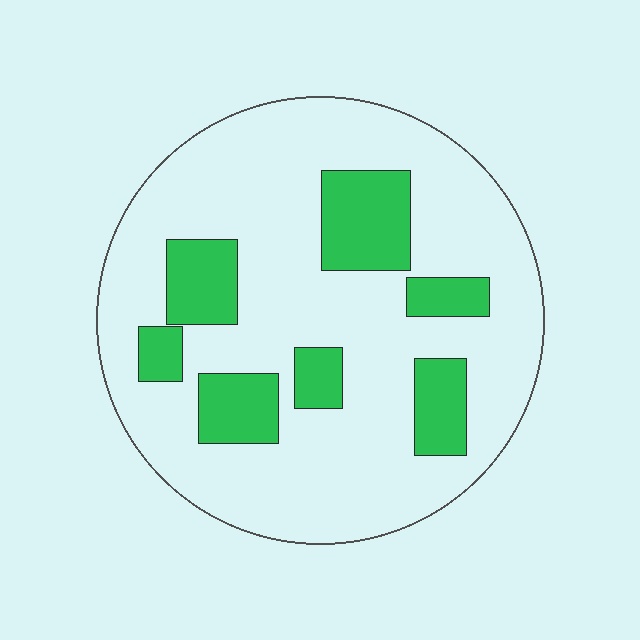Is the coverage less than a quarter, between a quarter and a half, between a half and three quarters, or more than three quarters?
Less than a quarter.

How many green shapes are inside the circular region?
7.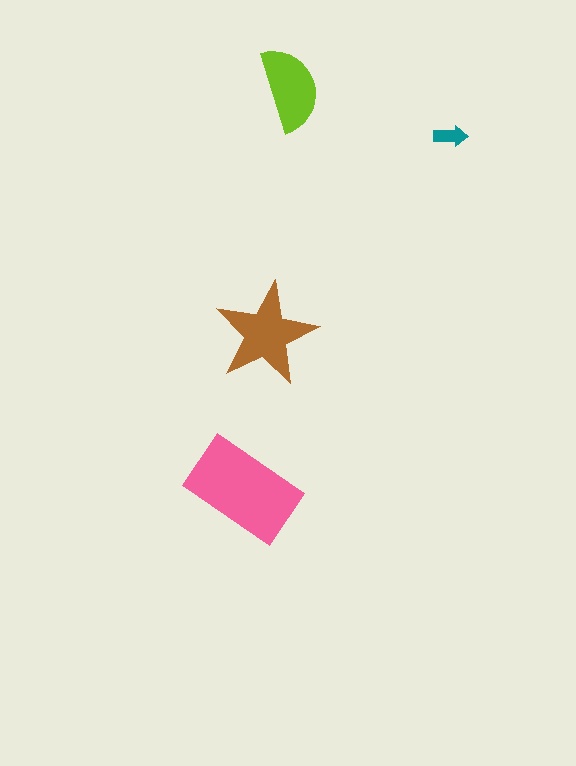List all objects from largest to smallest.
The pink rectangle, the brown star, the lime semicircle, the teal arrow.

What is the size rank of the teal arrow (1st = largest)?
4th.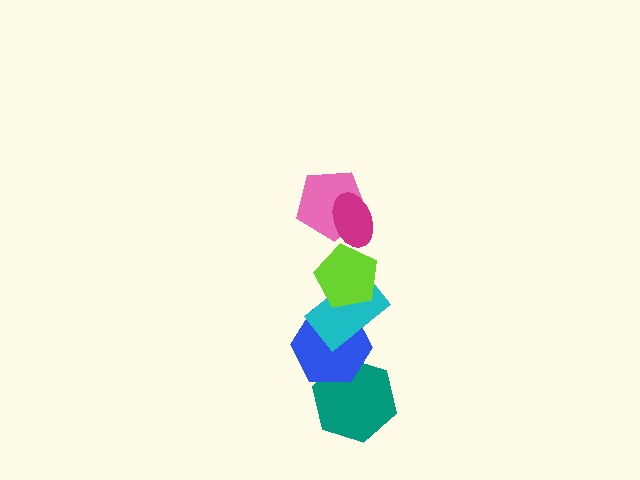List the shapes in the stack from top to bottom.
From top to bottom: the magenta ellipse, the pink pentagon, the lime pentagon, the cyan rectangle, the blue hexagon, the teal hexagon.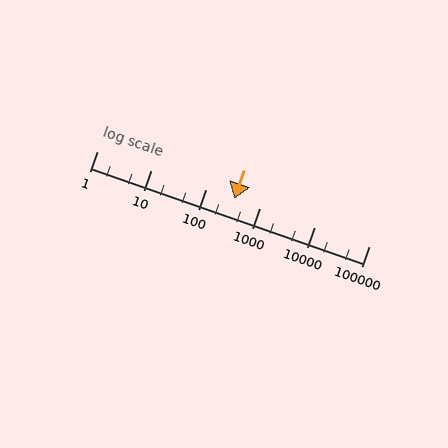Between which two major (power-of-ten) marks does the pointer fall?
The pointer is between 100 and 1000.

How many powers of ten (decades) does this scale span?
The scale spans 5 decades, from 1 to 100000.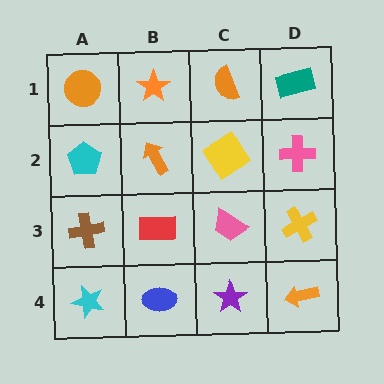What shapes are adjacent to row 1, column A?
A cyan pentagon (row 2, column A), an orange star (row 1, column B).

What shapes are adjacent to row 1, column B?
An orange arrow (row 2, column B), an orange circle (row 1, column A), an orange semicircle (row 1, column C).